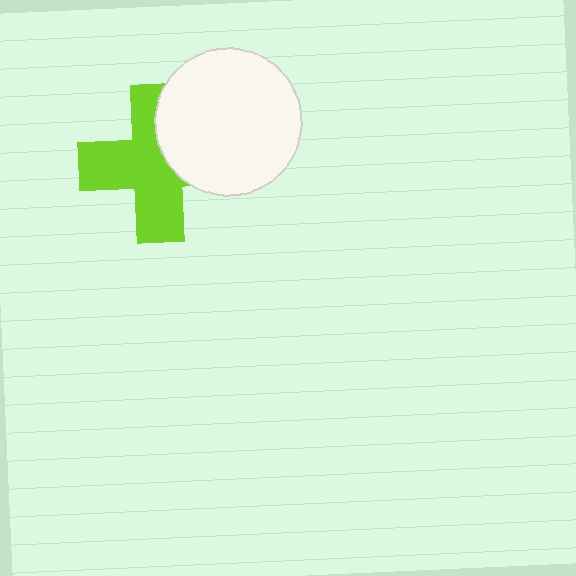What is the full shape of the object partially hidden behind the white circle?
The partially hidden object is a lime cross.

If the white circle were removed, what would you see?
You would see the complete lime cross.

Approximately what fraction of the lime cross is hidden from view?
Roughly 34% of the lime cross is hidden behind the white circle.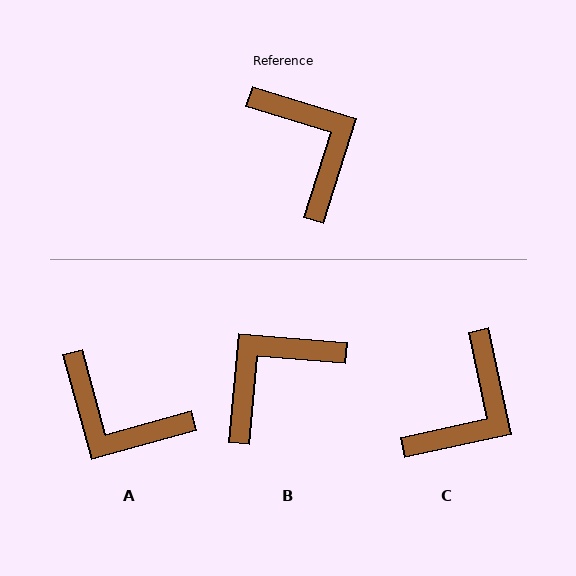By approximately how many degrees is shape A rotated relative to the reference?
Approximately 147 degrees clockwise.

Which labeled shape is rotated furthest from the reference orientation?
A, about 147 degrees away.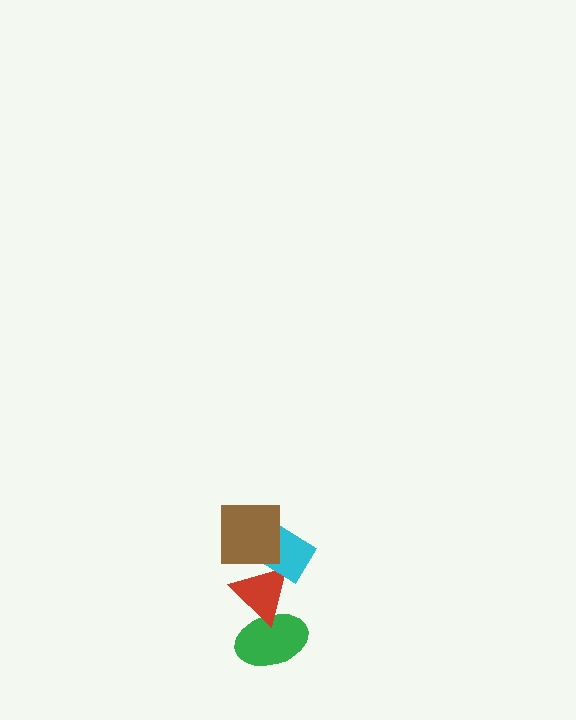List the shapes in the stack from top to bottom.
From top to bottom: the brown square, the cyan rectangle, the red triangle, the green ellipse.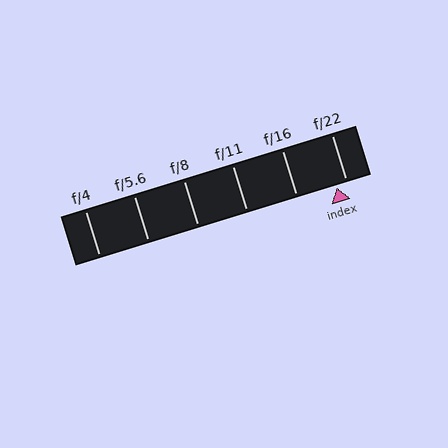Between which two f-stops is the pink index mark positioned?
The index mark is between f/16 and f/22.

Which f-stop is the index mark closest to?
The index mark is closest to f/22.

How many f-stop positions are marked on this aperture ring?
There are 6 f-stop positions marked.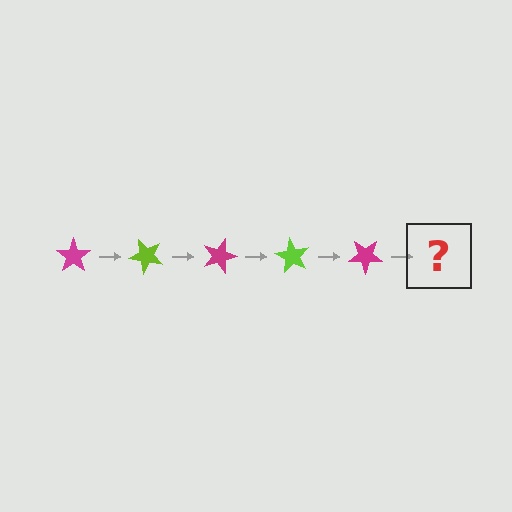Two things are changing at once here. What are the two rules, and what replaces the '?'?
The two rules are that it rotates 45 degrees each step and the color cycles through magenta and lime. The '?' should be a lime star, rotated 225 degrees from the start.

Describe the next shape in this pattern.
It should be a lime star, rotated 225 degrees from the start.